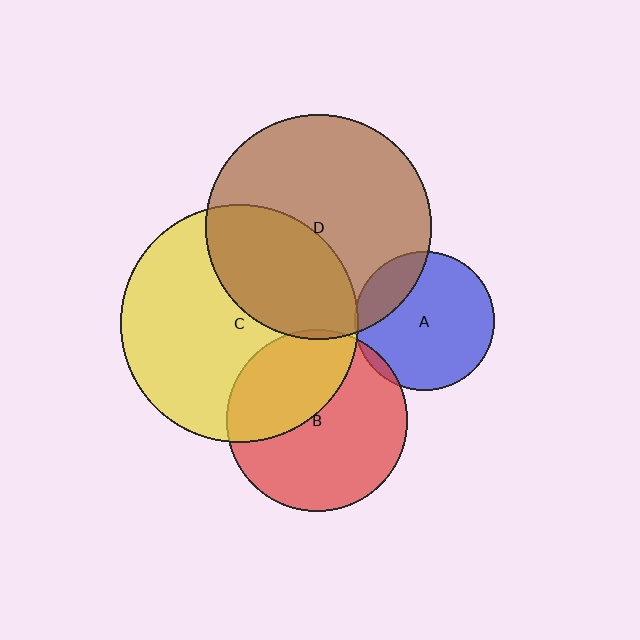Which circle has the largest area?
Circle C (yellow).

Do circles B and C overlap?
Yes.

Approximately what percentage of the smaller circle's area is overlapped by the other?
Approximately 40%.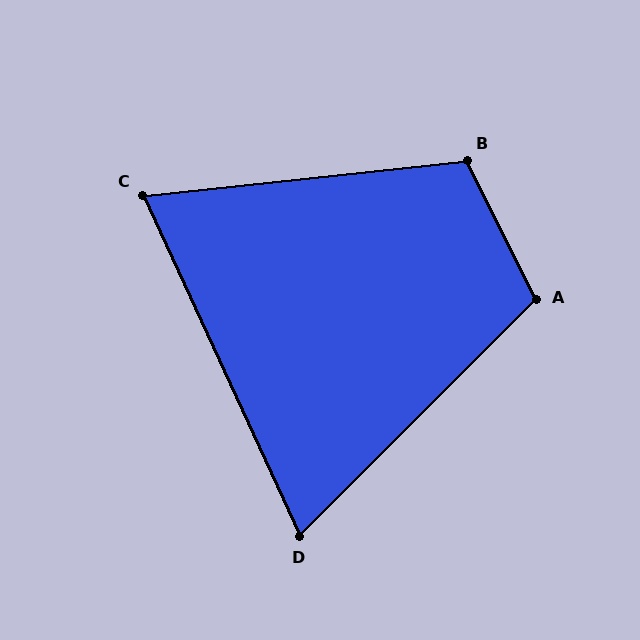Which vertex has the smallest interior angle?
D, at approximately 70 degrees.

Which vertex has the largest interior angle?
B, at approximately 110 degrees.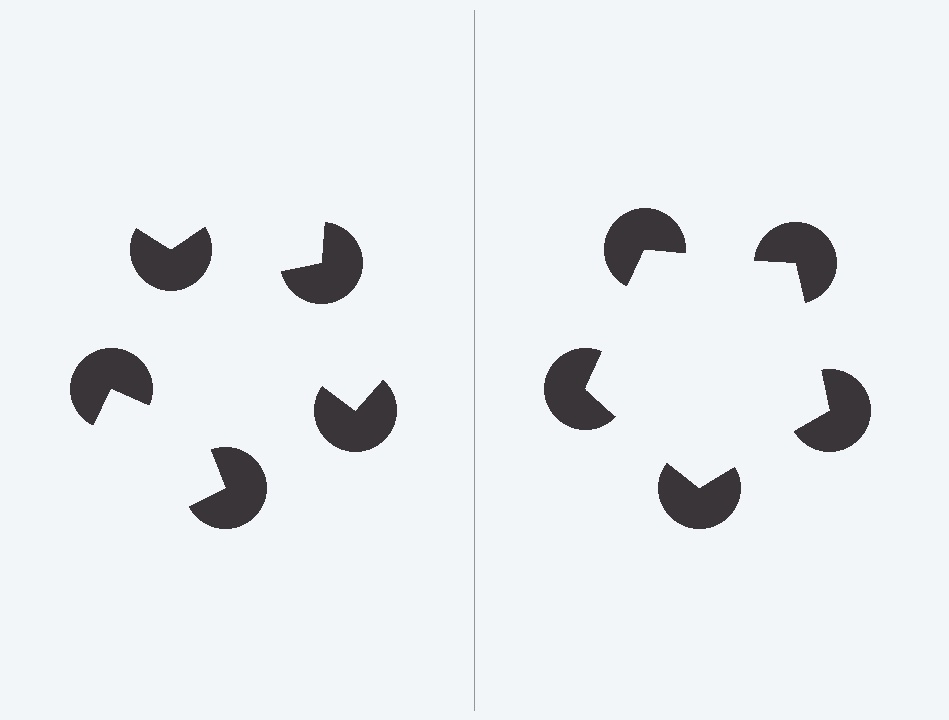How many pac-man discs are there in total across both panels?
10 — 5 on each side.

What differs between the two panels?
The pac-man discs are positioned identically on both sides; only the wedge orientations differ. On the right they align to a pentagon; on the left they are misaligned.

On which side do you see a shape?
An illusory pentagon appears on the right side. On the left side the wedge cuts are rotated, so no coherent shape forms.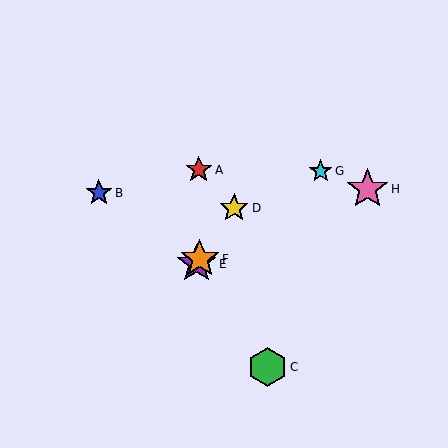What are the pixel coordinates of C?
Object C is at (268, 367).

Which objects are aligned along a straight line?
Objects D, E, F are aligned along a straight line.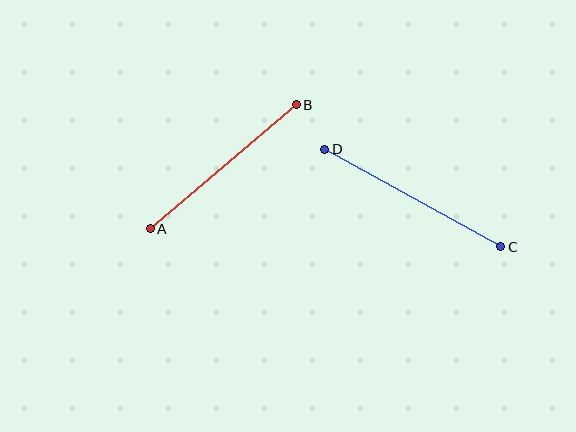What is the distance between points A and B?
The distance is approximately 192 pixels.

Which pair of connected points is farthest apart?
Points C and D are farthest apart.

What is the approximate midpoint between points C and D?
The midpoint is at approximately (413, 198) pixels.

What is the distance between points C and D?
The distance is approximately 201 pixels.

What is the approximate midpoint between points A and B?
The midpoint is at approximately (223, 167) pixels.